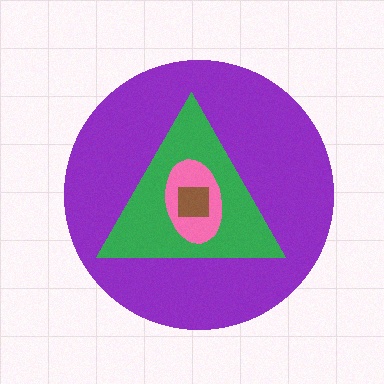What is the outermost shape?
The purple circle.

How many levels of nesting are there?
4.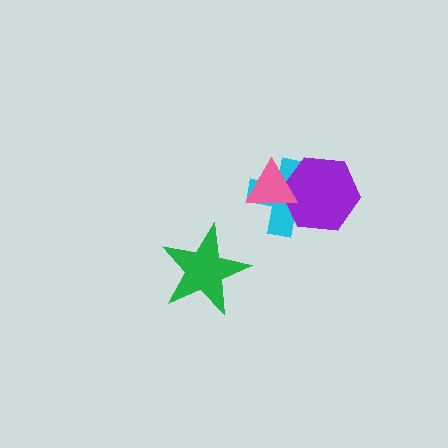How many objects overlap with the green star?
0 objects overlap with the green star.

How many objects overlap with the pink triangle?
2 objects overlap with the pink triangle.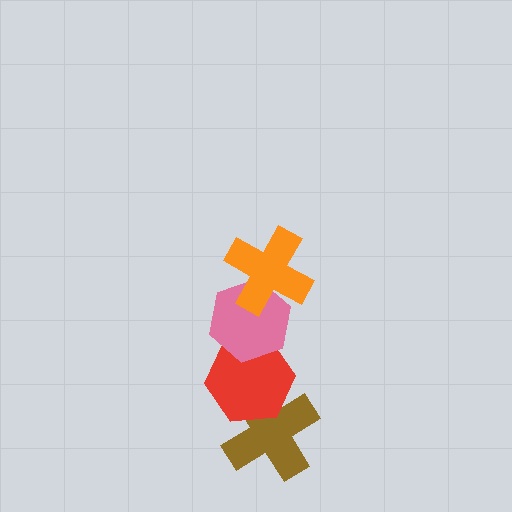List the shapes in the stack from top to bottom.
From top to bottom: the orange cross, the pink hexagon, the red hexagon, the brown cross.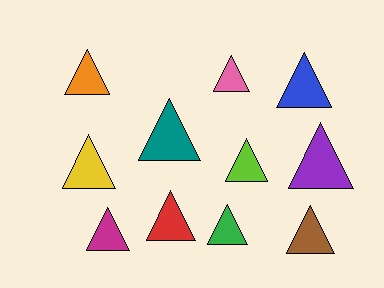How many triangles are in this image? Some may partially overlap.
There are 11 triangles.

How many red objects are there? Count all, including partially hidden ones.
There is 1 red object.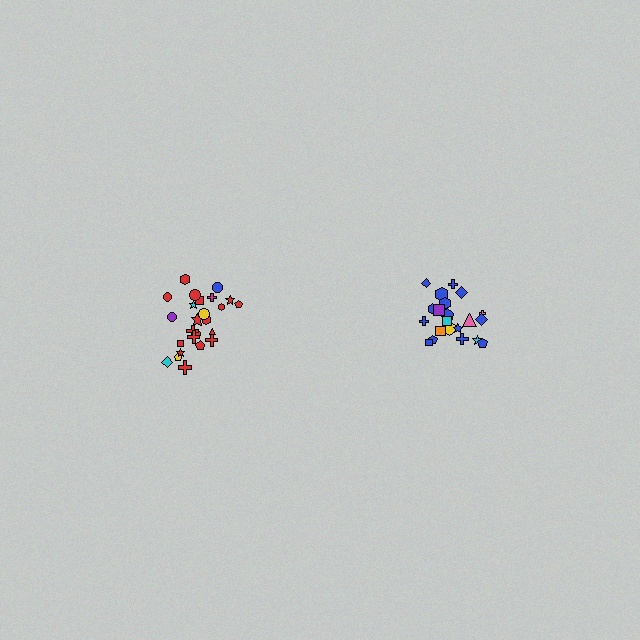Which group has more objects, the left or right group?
The left group.